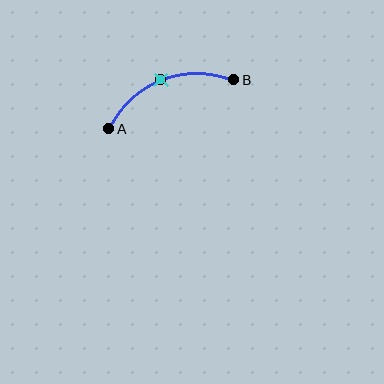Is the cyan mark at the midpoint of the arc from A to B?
Yes. The cyan mark lies on the arc at equal arc-length from both A and B — it is the arc midpoint.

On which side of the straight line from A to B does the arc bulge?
The arc bulges above the straight line connecting A and B.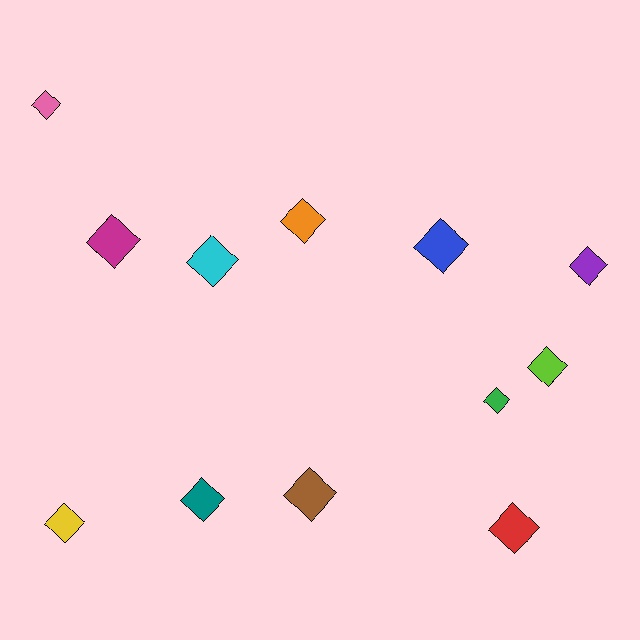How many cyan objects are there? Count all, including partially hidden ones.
There is 1 cyan object.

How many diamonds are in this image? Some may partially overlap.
There are 12 diamonds.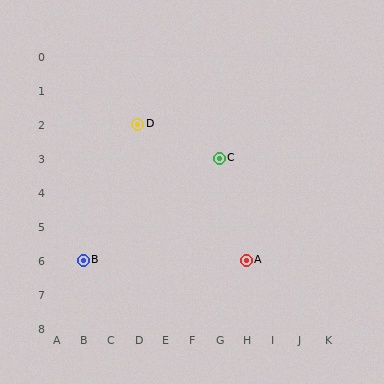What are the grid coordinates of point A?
Point A is at grid coordinates (H, 6).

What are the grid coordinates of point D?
Point D is at grid coordinates (D, 2).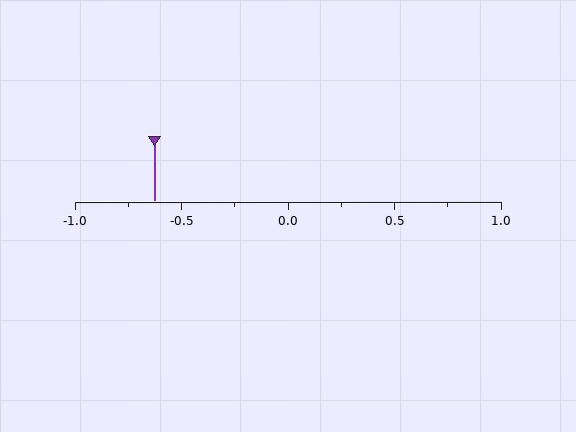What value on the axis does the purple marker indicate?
The marker indicates approximately -0.62.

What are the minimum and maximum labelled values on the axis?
The axis runs from -1.0 to 1.0.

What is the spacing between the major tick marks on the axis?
The major ticks are spaced 0.5 apart.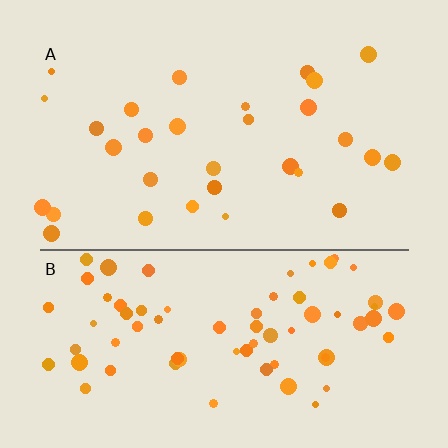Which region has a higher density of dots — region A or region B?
B (the bottom).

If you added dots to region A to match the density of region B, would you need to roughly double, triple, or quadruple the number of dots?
Approximately double.